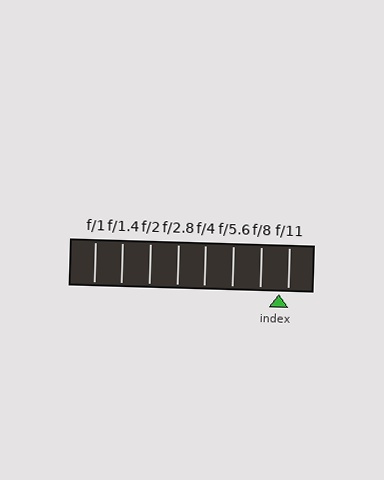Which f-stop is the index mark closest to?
The index mark is closest to f/11.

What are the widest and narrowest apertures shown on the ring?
The widest aperture shown is f/1 and the narrowest is f/11.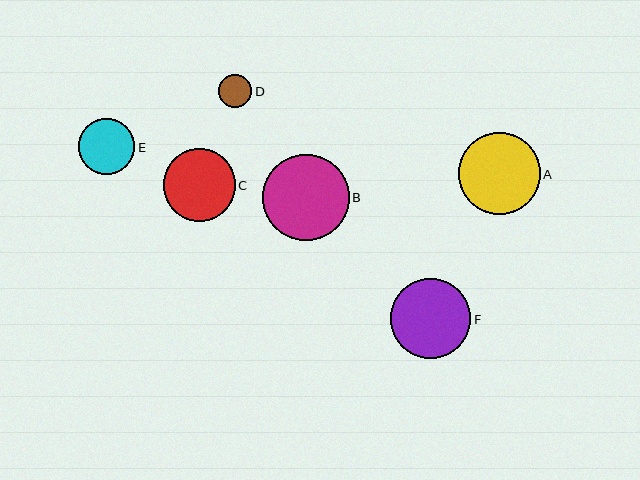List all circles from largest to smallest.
From largest to smallest: B, A, F, C, E, D.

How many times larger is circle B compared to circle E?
Circle B is approximately 1.5 times the size of circle E.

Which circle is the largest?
Circle B is the largest with a size of approximately 87 pixels.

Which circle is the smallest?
Circle D is the smallest with a size of approximately 33 pixels.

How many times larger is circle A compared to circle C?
Circle A is approximately 1.1 times the size of circle C.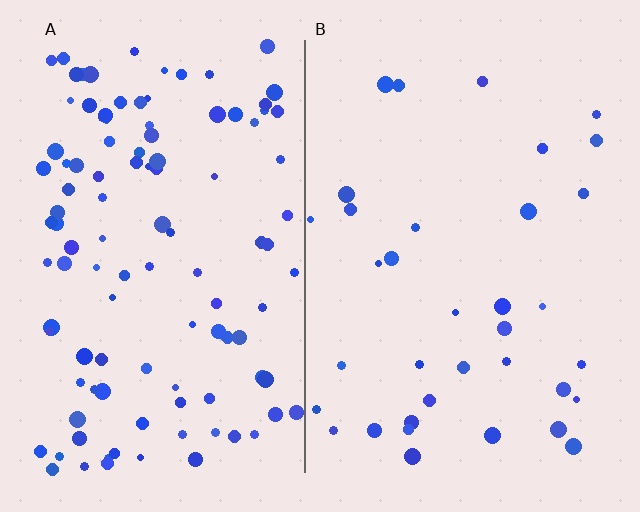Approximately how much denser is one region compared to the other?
Approximately 3.1× — region A over region B.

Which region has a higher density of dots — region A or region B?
A (the left).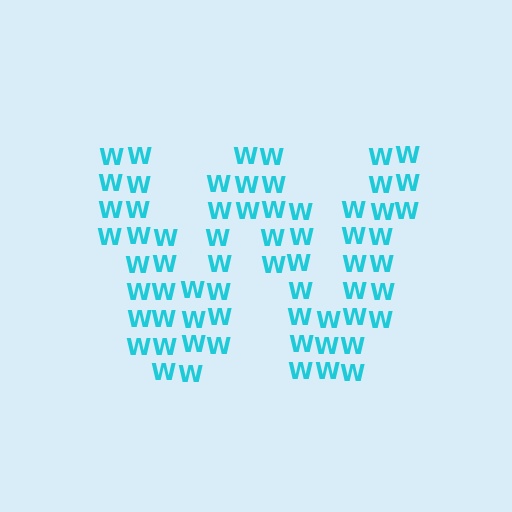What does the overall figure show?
The overall figure shows the letter W.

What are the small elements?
The small elements are letter W's.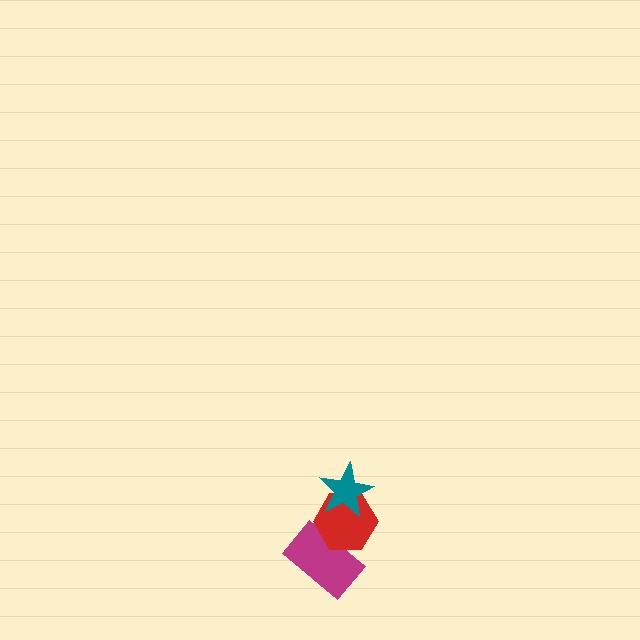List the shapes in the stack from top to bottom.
From top to bottom: the teal star, the red hexagon, the magenta rectangle.